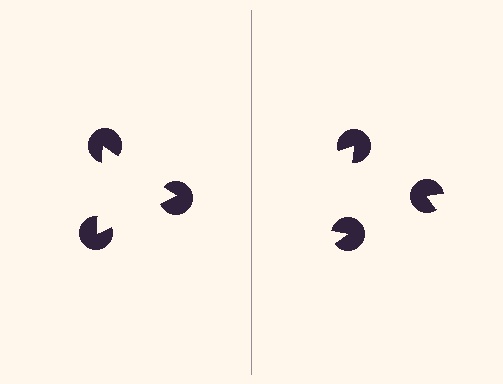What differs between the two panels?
The pac-man discs are positioned identically on both sides; only the wedge orientations differ. On the left they align to a triangle; on the right they are misaligned.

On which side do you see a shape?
An illusory triangle appears on the left side. On the right side the wedge cuts are rotated, so no coherent shape forms.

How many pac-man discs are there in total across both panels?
6 — 3 on each side.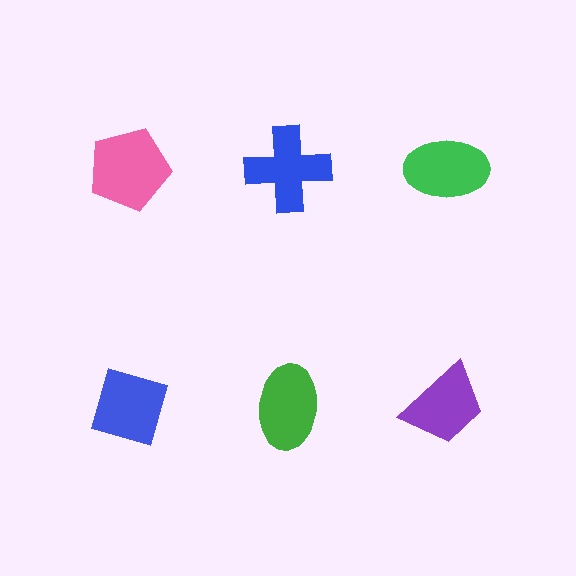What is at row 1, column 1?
A pink pentagon.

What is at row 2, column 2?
A green ellipse.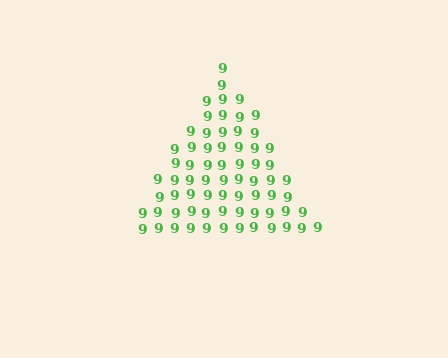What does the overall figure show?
The overall figure shows a triangle.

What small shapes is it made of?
It is made of small digit 9's.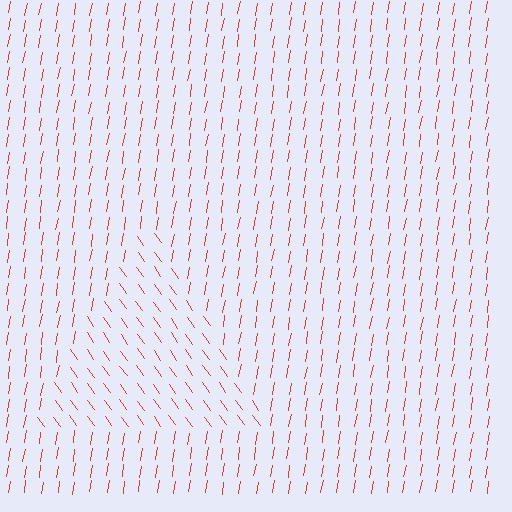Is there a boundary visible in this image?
Yes, there is a texture boundary formed by a change in line orientation.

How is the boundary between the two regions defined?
The boundary is defined purely by a change in line orientation (approximately 45 degrees difference). All lines are the same color and thickness.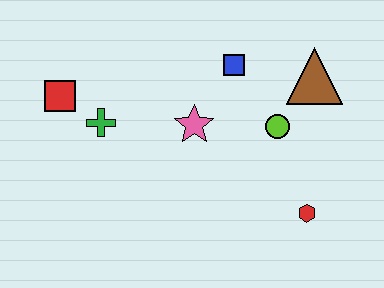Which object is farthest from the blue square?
The red square is farthest from the blue square.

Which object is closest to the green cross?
The red square is closest to the green cross.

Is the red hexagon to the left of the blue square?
No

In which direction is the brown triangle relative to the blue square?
The brown triangle is to the right of the blue square.